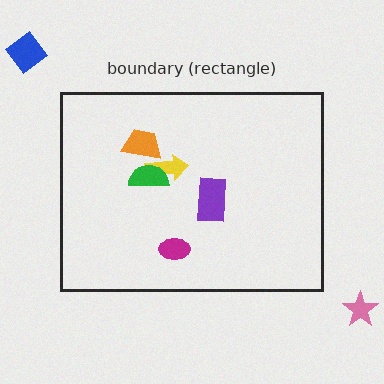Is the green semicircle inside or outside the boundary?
Inside.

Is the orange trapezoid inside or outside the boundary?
Inside.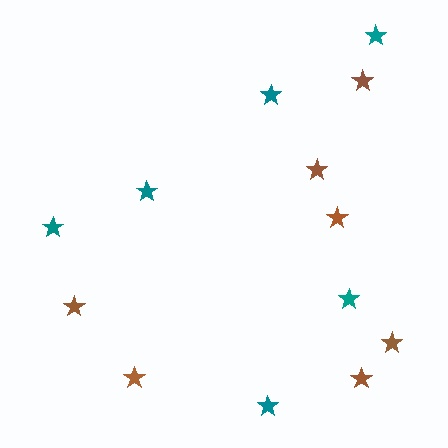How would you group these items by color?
There are 2 groups: one group of teal stars (6) and one group of brown stars (7).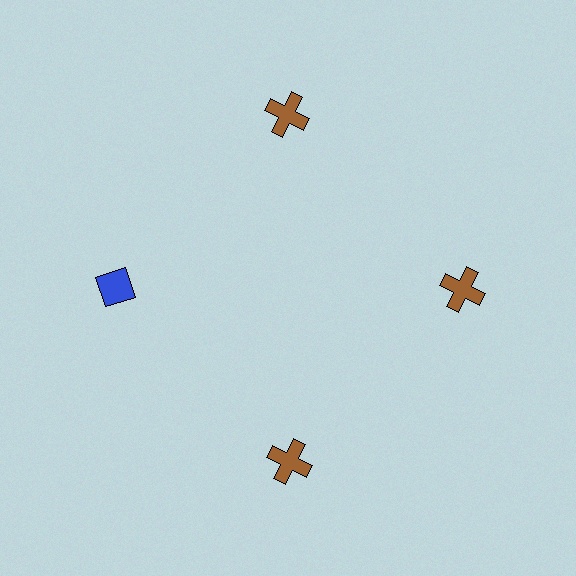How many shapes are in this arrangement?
There are 4 shapes arranged in a ring pattern.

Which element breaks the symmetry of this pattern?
The blue diamond at roughly the 9 o'clock position breaks the symmetry. All other shapes are brown crosses.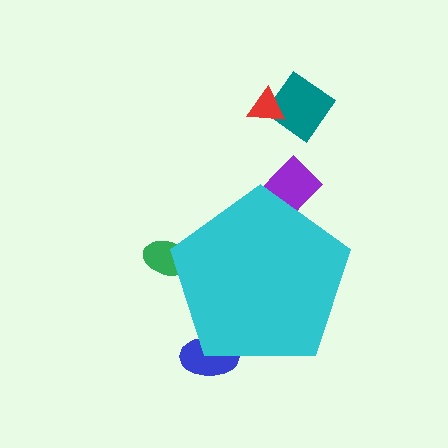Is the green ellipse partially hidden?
Yes, the green ellipse is partially hidden behind the cyan pentagon.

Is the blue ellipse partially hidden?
Yes, the blue ellipse is partially hidden behind the cyan pentagon.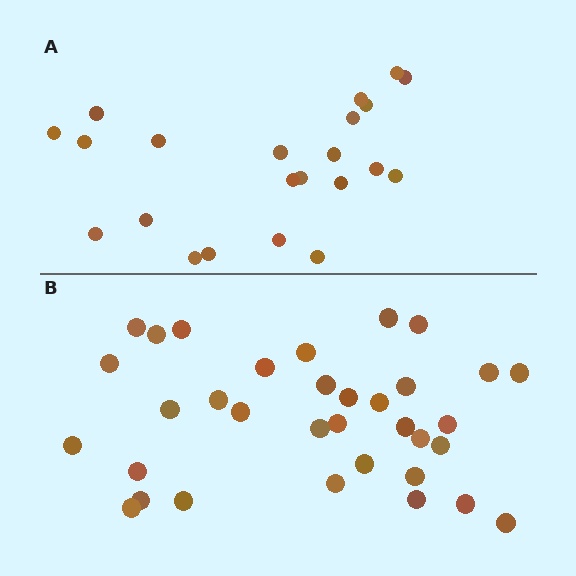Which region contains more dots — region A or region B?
Region B (the bottom region) has more dots.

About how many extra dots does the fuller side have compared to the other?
Region B has roughly 12 or so more dots than region A.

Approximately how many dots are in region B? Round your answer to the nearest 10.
About 30 dots. (The exact count is 34, which rounds to 30.)